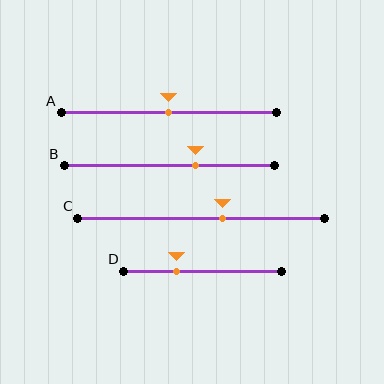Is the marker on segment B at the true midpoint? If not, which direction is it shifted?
No, the marker on segment B is shifted to the right by about 12% of the segment length.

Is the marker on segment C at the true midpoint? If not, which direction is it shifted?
No, the marker on segment C is shifted to the right by about 9% of the segment length.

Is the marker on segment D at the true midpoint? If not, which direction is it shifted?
No, the marker on segment D is shifted to the left by about 16% of the segment length.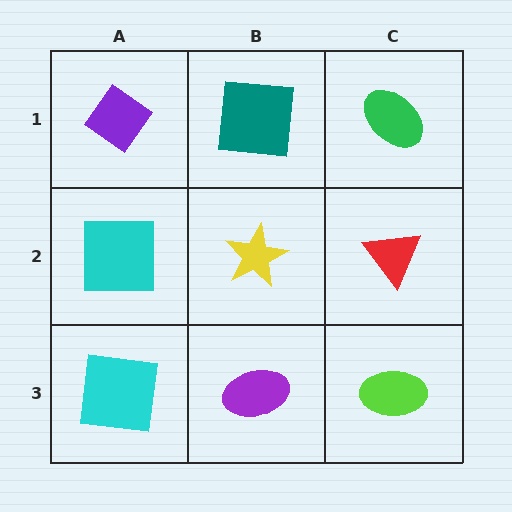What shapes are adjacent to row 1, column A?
A cyan square (row 2, column A), a teal square (row 1, column B).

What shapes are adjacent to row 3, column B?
A yellow star (row 2, column B), a cyan square (row 3, column A), a lime ellipse (row 3, column C).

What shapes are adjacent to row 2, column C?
A green ellipse (row 1, column C), a lime ellipse (row 3, column C), a yellow star (row 2, column B).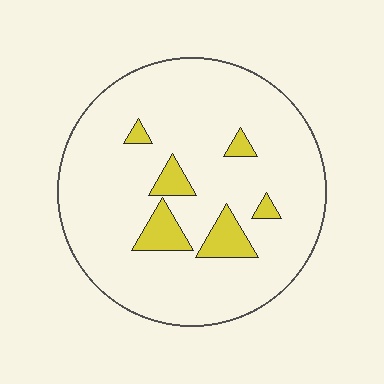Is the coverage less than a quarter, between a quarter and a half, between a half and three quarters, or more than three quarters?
Less than a quarter.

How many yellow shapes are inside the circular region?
6.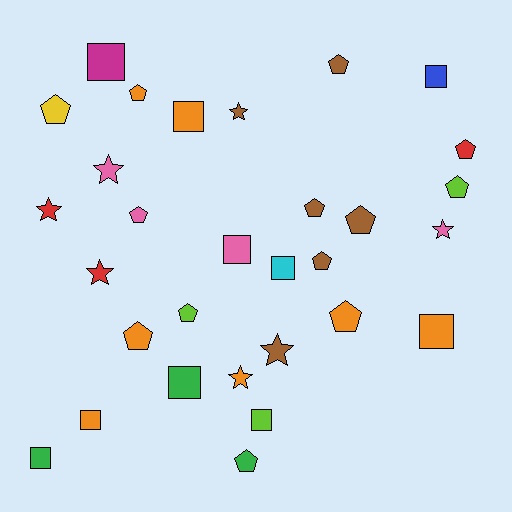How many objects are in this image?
There are 30 objects.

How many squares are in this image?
There are 10 squares.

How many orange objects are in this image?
There are 7 orange objects.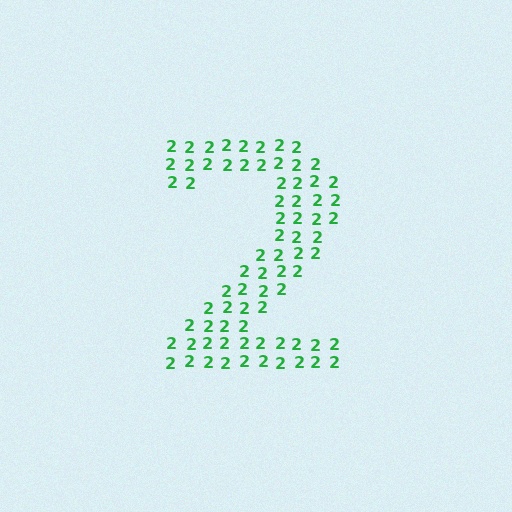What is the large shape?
The large shape is the digit 2.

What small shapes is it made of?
It is made of small digit 2's.